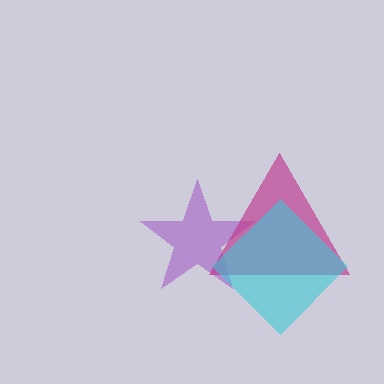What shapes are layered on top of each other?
The layered shapes are: a purple star, a magenta triangle, a cyan diamond.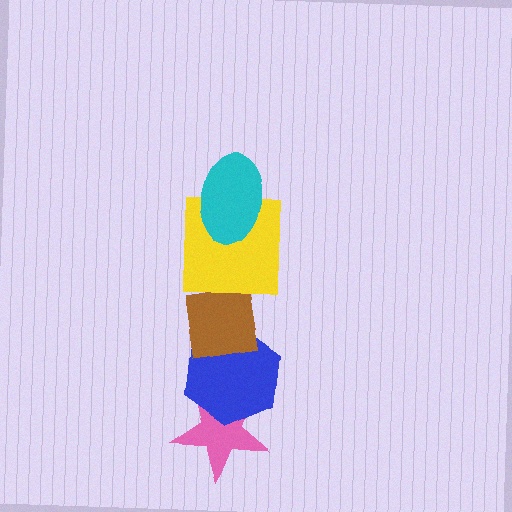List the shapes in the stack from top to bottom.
From top to bottom: the cyan ellipse, the yellow square, the brown square, the blue hexagon, the pink star.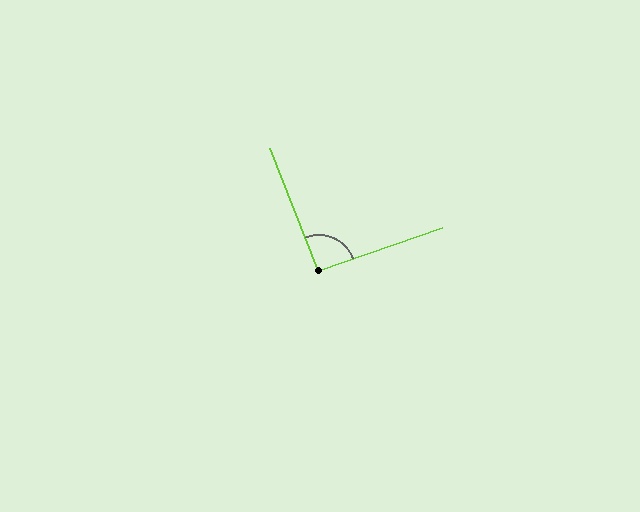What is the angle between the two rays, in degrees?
Approximately 92 degrees.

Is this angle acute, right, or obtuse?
It is approximately a right angle.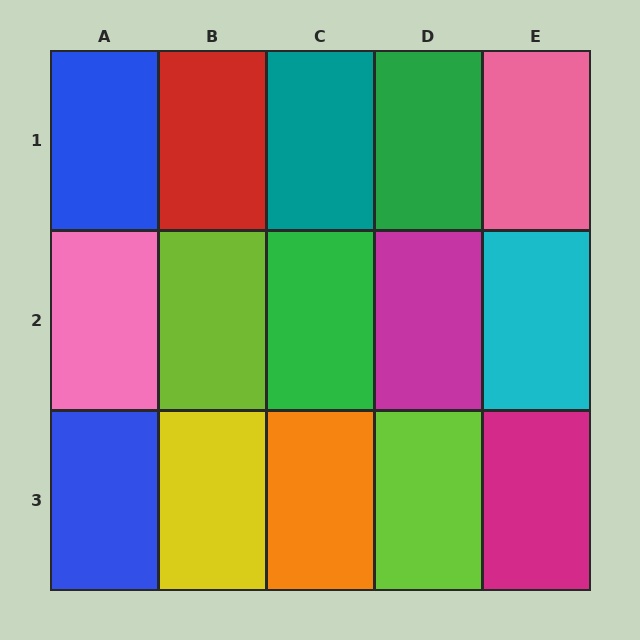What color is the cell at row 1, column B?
Red.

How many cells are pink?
2 cells are pink.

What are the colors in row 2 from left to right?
Pink, lime, green, magenta, cyan.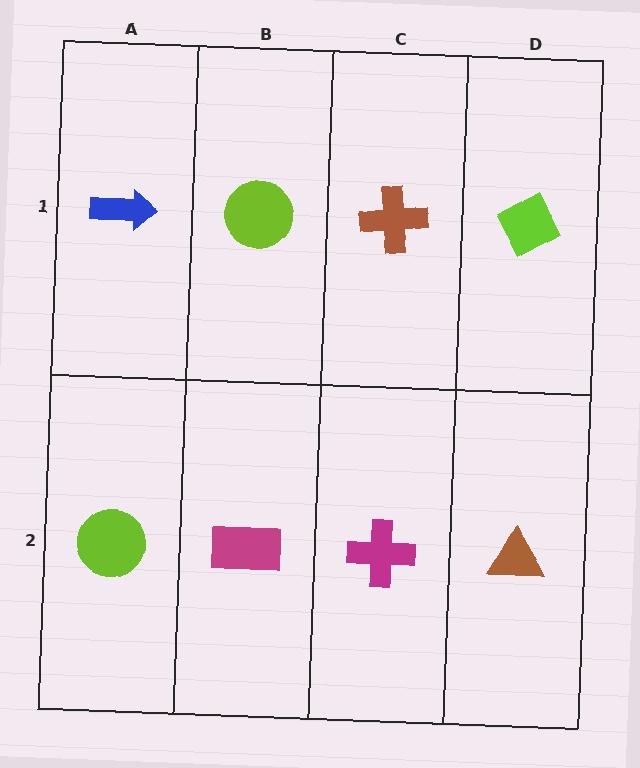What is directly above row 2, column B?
A lime circle.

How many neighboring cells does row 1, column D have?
2.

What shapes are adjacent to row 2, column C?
A brown cross (row 1, column C), a magenta rectangle (row 2, column B), a brown triangle (row 2, column D).